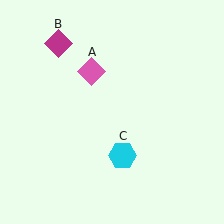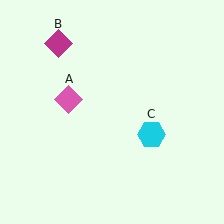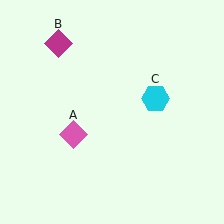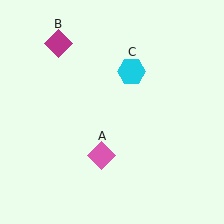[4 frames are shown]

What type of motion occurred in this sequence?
The pink diamond (object A), cyan hexagon (object C) rotated counterclockwise around the center of the scene.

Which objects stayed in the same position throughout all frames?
Magenta diamond (object B) remained stationary.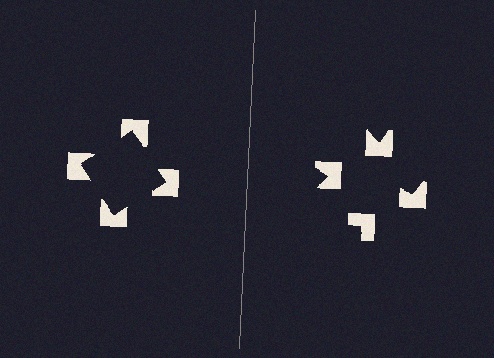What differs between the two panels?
The notched squares are positioned identically on both sides; only the wedge orientations differ. On the left they align to a square; on the right they are misaligned.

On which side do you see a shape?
An illusory square appears on the left side. On the right side the wedge cuts are rotated, so no coherent shape forms.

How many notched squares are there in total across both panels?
8 — 4 on each side.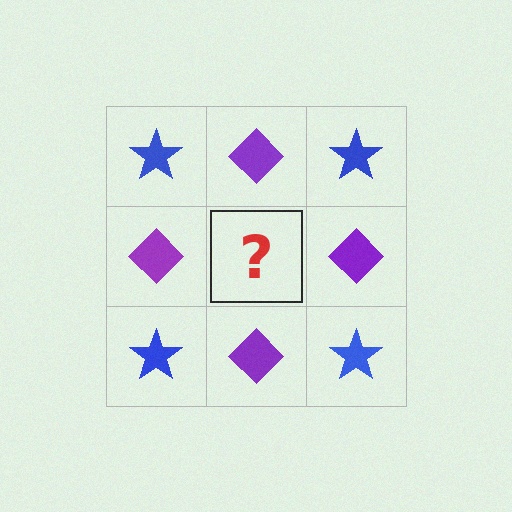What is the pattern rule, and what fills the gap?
The rule is that it alternates blue star and purple diamond in a checkerboard pattern. The gap should be filled with a blue star.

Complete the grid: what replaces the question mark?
The question mark should be replaced with a blue star.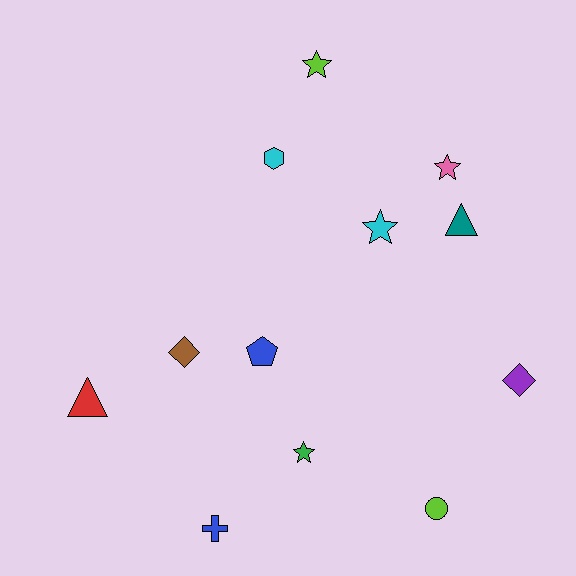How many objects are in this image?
There are 12 objects.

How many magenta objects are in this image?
There are no magenta objects.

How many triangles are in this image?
There are 2 triangles.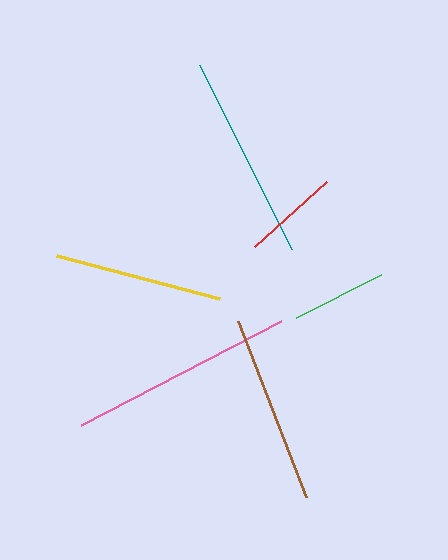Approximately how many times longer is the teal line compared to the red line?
The teal line is approximately 2.1 times the length of the red line.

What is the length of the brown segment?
The brown segment is approximately 188 pixels long.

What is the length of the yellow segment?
The yellow segment is approximately 168 pixels long.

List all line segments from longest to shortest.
From longest to shortest: pink, teal, brown, yellow, red, green.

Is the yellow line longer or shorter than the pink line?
The pink line is longer than the yellow line.